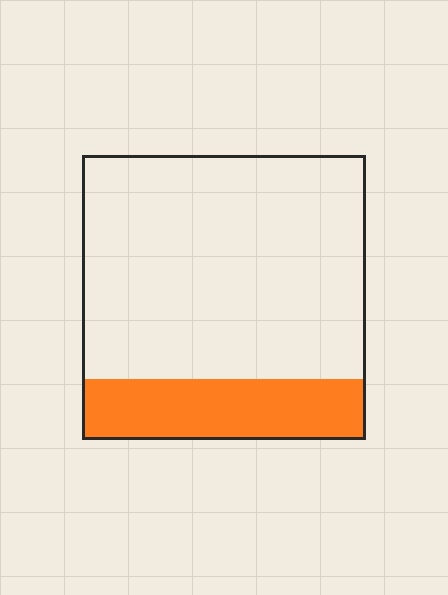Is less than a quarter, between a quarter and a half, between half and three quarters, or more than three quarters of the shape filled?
Less than a quarter.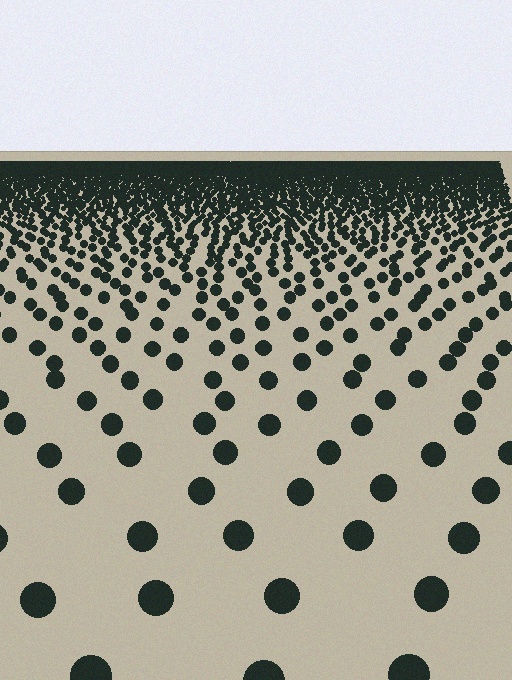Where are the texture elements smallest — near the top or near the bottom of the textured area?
Near the top.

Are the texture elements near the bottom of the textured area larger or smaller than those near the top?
Larger. Near the bottom, elements are closer to the viewer and appear at a bigger on-screen size.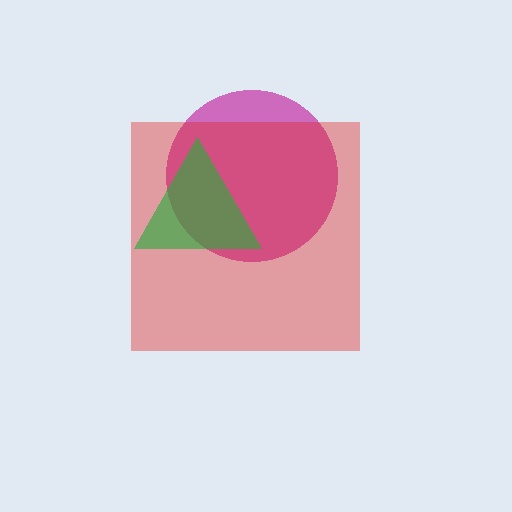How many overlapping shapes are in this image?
There are 3 overlapping shapes in the image.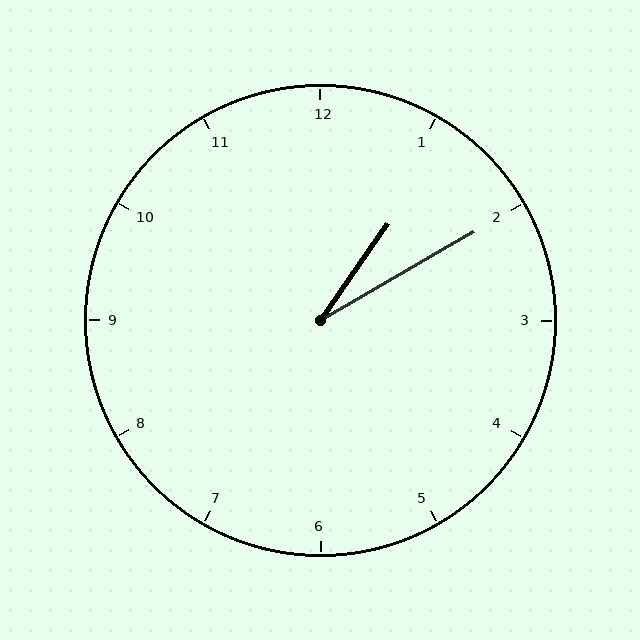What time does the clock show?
1:10.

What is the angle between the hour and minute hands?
Approximately 25 degrees.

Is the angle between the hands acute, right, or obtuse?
It is acute.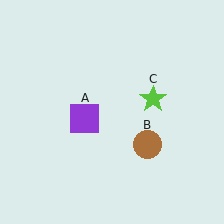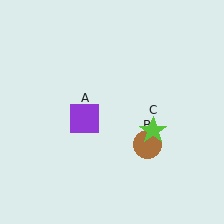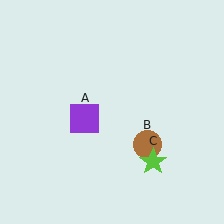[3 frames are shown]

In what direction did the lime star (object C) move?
The lime star (object C) moved down.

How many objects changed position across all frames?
1 object changed position: lime star (object C).